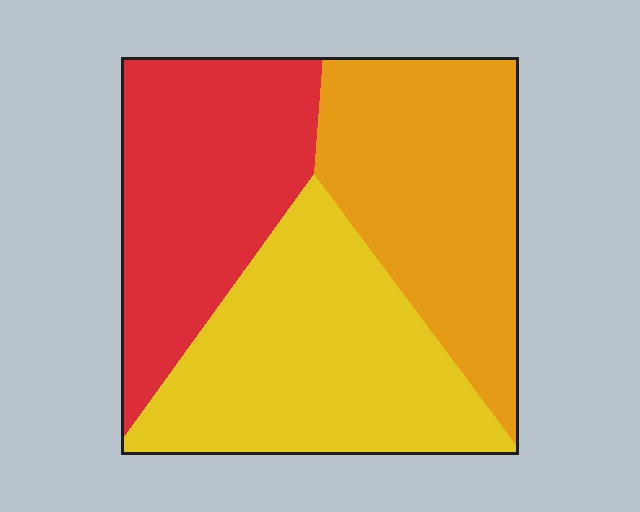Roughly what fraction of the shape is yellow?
Yellow takes up about three eighths (3/8) of the shape.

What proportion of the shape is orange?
Orange takes up about one third (1/3) of the shape.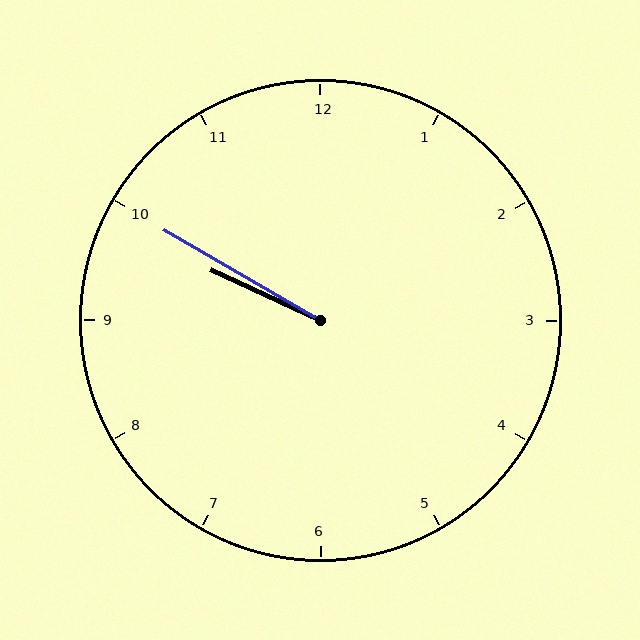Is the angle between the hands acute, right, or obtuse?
It is acute.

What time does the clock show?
9:50.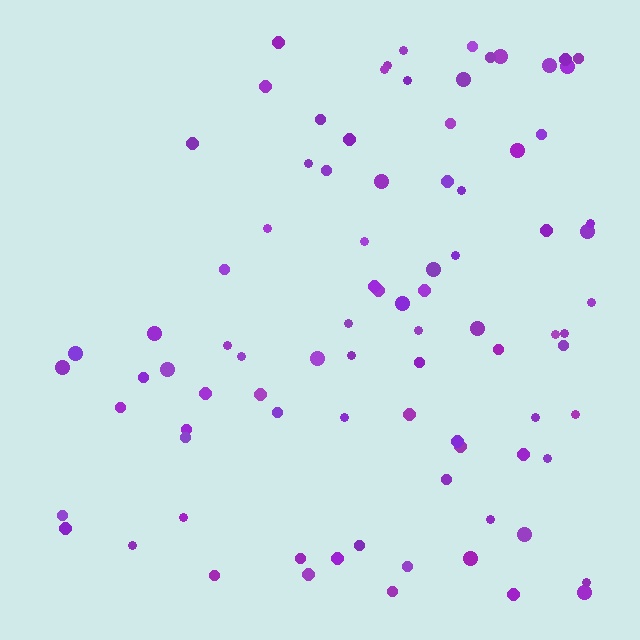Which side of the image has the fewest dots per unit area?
The left.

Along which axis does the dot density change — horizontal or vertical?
Horizontal.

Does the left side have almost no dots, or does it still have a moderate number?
Still a moderate number, just noticeably fewer than the right.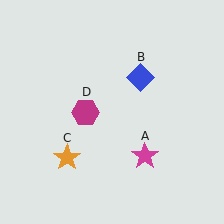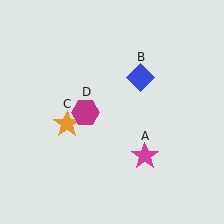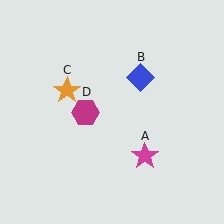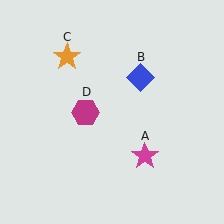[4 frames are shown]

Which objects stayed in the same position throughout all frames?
Magenta star (object A) and blue diamond (object B) and magenta hexagon (object D) remained stationary.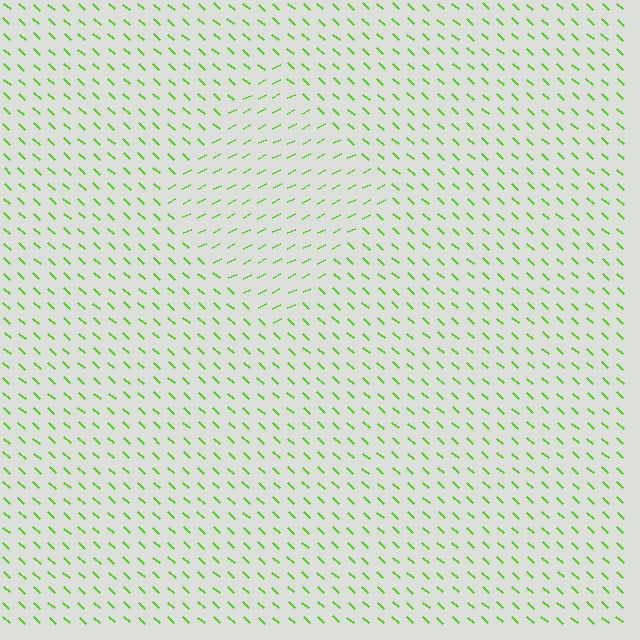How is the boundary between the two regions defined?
The boundary is defined purely by a change in line orientation (approximately 69 degrees difference). All lines are the same color and thickness.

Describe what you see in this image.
The image is filled with small lime line segments. A diamond region in the image has lines oriented differently from the surrounding lines, creating a visible texture boundary.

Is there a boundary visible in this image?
Yes, there is a texture boundary formed by a change in line orientation.